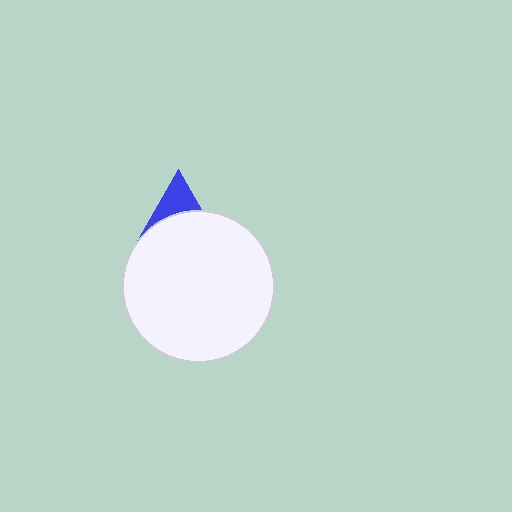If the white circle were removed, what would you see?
You would see the complete blue triangle.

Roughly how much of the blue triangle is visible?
A small part of it is visible (roughly 36%).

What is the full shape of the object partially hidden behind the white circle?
The partially hidden object is a blue triangle.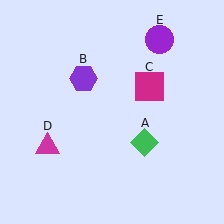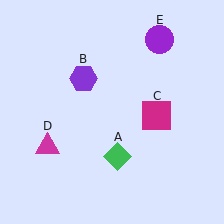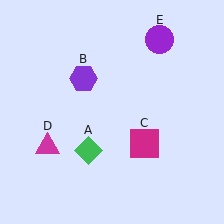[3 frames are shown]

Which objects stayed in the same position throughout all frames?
Purple hexagon (object B) and magenta triangle (object D) and purple circle (object E) remained stationary.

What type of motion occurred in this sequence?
The green diamond (object A), magenta square (object C) rotated clockwise around the center of the scene.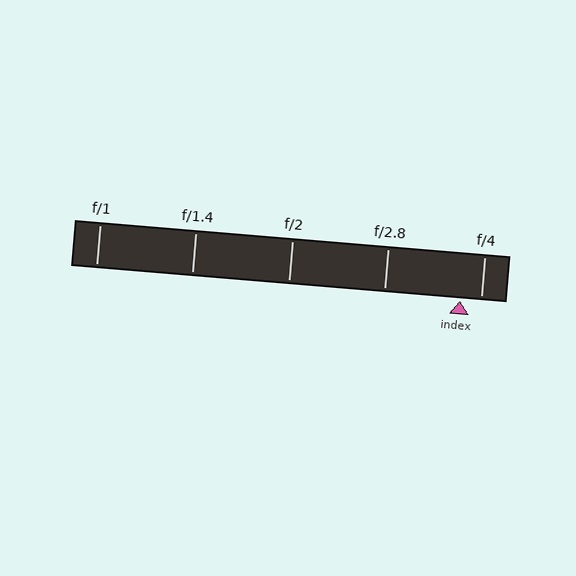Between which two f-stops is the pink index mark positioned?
The index mark is between f/2.8 and f/4.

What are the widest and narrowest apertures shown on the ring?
The widest aperture shown is f/1 and the narrowest is f/4.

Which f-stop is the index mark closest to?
The index mark is closest to f/4.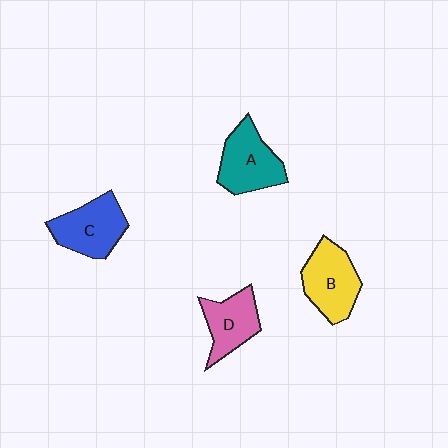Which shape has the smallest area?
Shape D (pink).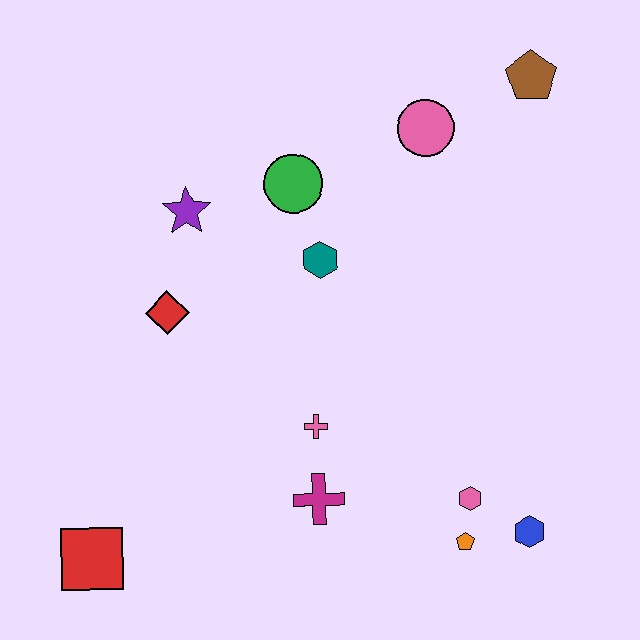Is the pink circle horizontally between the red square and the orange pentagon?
Yes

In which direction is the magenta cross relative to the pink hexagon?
The magenta cross is to the left of the pink hexagon.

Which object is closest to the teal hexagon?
The green circle is closest to the teal hexagon.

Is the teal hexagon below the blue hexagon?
No